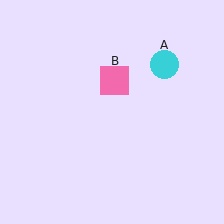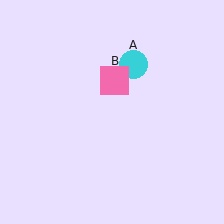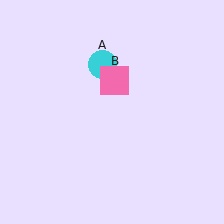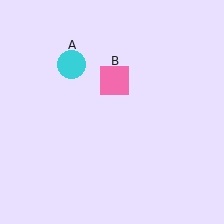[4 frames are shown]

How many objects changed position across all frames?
1 object changed position: cyan circle (object A).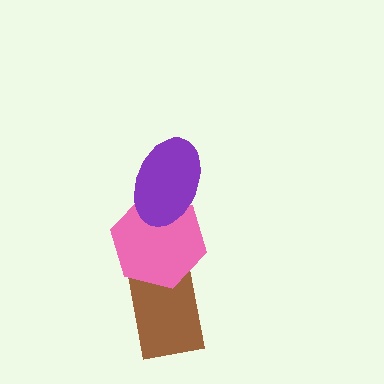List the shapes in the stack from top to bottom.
From top to bottom: the purple ellipse, the pink hexagon, the brown rectangle.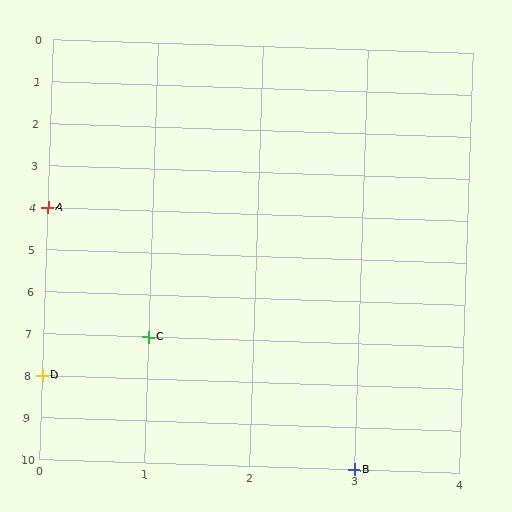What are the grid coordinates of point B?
Point B is at grid coordinates (3, 10).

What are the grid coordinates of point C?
Point C is at grid coordinates (1, 7).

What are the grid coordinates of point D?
Point D is at grid coordinates (0, 8).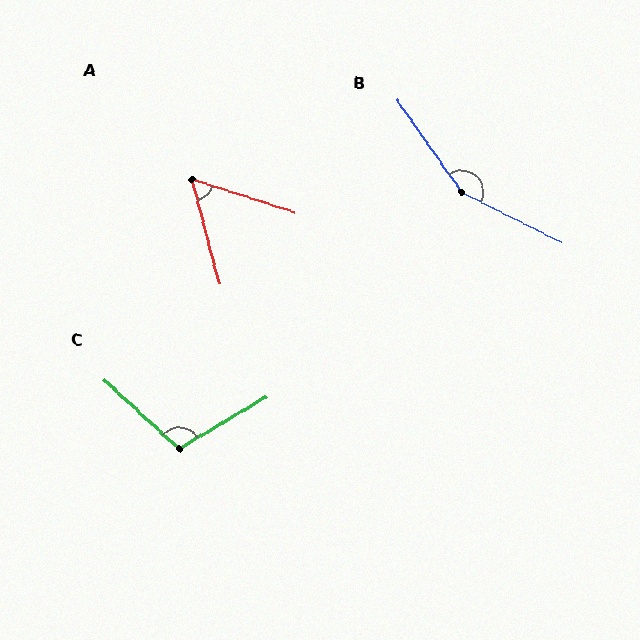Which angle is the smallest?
A, at approximately 57 degrees.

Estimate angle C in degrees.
Approximately 107 degrees.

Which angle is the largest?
B, at approximately 152 degrees.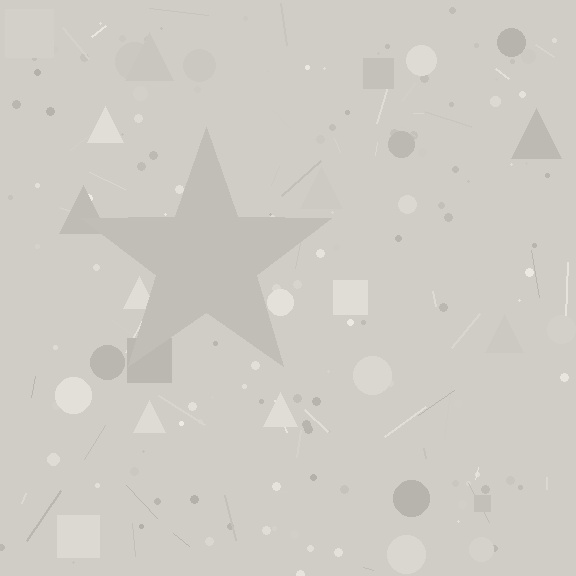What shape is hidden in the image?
A star is hidden in the image.